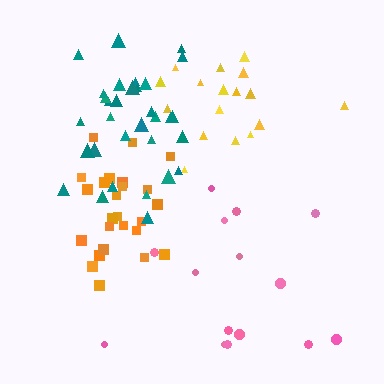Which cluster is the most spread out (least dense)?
Pink.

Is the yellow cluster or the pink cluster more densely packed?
Yellow.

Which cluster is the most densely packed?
Orange.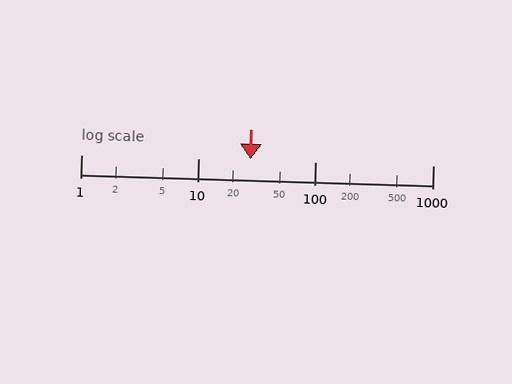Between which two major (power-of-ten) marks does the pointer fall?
The pointer is between 10 and 100.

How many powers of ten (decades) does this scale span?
The scale spans 3 decades, from 1 to 1000.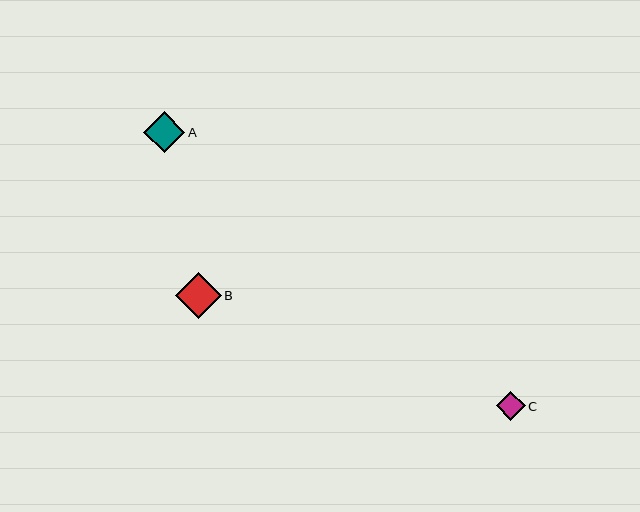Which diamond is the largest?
Diamond B is the largest with a size of approximately 46 pixels.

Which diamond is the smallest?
Diamond C is the smallest with a size of approximately 29 pixels.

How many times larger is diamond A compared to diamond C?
Diamond A is approximately 1.4 times the size of diamond C.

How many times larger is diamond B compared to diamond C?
Diamond B is approximately 1.6 times the size of diamond C.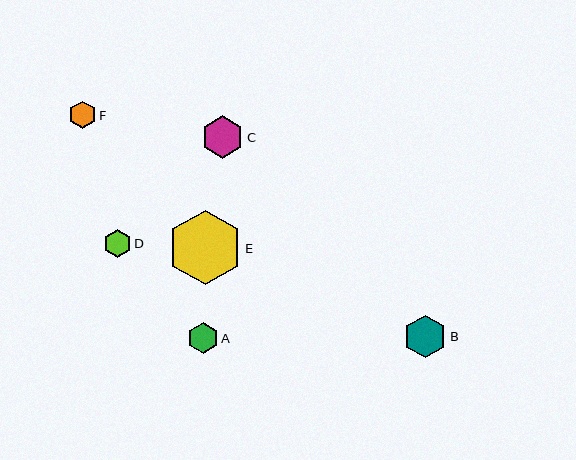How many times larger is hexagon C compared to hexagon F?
Hexagon C is approximately 1.5 times the size of hexagon F.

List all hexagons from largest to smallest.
From largest to smallest: E, B, C, A, F, D.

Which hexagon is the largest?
Hexagon E is the largest with a size of approximately 75 pixels.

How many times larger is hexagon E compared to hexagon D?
Hexagon E is approximately 2.7 times the size of hexagon D.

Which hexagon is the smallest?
Hexagon D is the smallest with a size of approximately 27 pixels.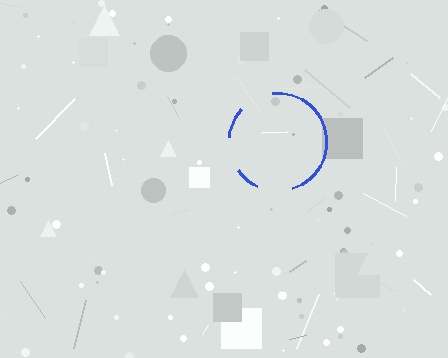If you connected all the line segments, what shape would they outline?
They would outline a circle.